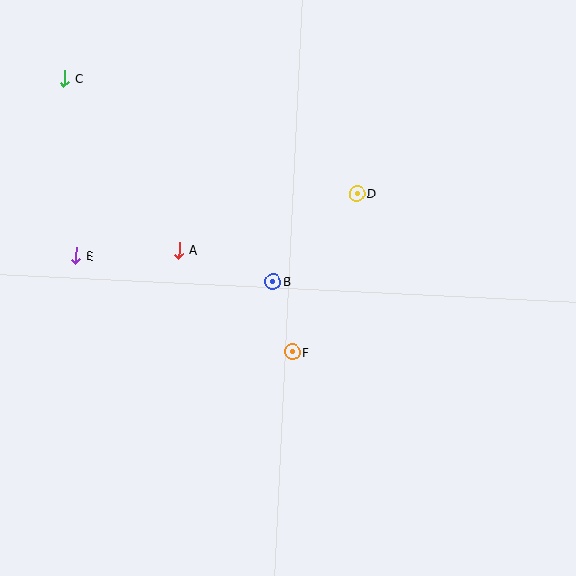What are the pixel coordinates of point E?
Point E is at (76, 256).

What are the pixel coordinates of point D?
Point D is at (357, 193).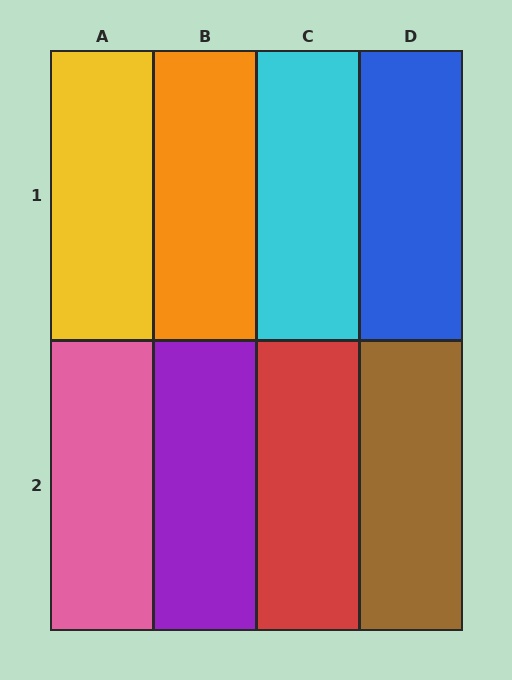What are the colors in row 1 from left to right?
Yellow, orange, cyan, blue.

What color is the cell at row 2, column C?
Red.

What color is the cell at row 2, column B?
Purple.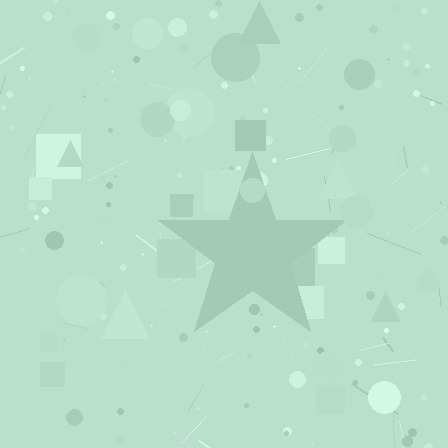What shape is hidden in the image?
A star is hidden in the image.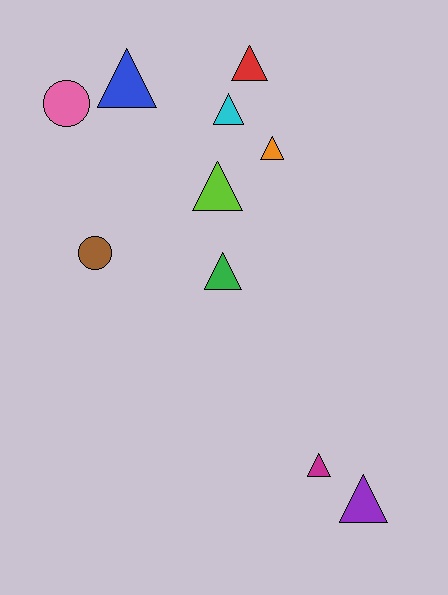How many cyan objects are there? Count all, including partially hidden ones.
There is 1 cyan object.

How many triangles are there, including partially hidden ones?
There are 8 triangles.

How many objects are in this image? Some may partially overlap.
There are 10 objects.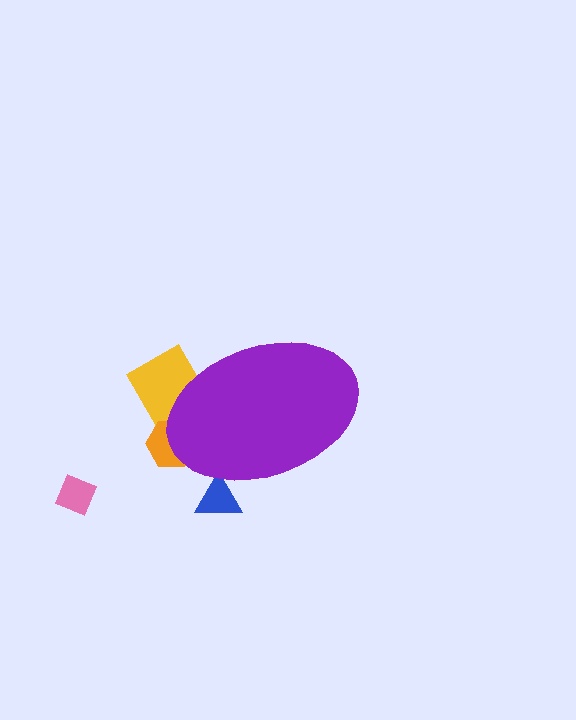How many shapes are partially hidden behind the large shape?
3 shapes are partially hidden.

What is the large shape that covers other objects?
A purple ellipse.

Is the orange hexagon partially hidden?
Yes, the orange hexagon is partially hidden behind the purple ellipse.